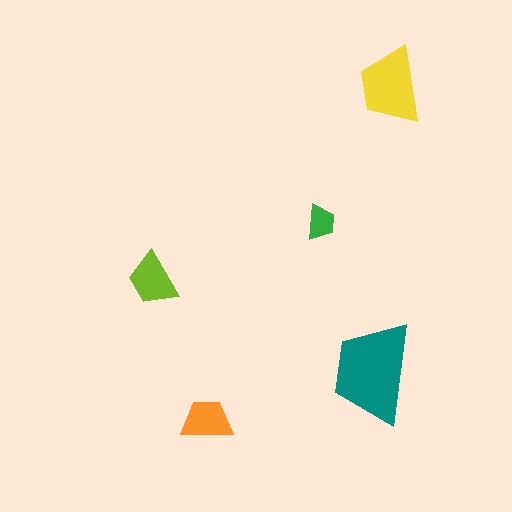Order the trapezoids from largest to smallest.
the teal one, the yellow one, the lime one, the orange one, the green one.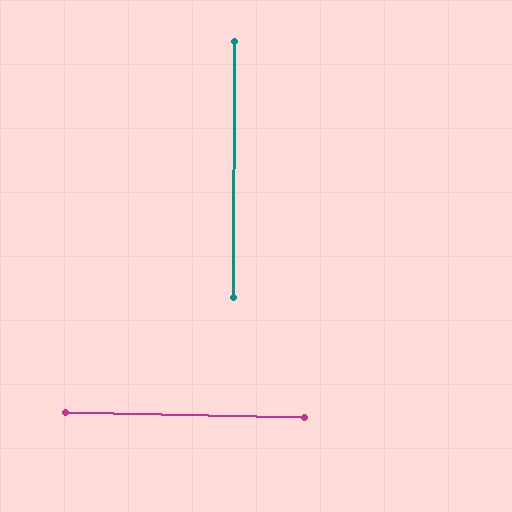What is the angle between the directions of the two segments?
Approximately 89 degrees.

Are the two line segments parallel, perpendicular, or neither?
Perpendicular — they meet at approximately 89°.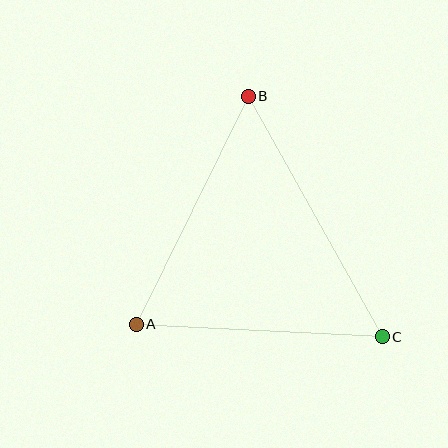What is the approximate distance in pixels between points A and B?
The distance between A and B is approximately 254 pixels.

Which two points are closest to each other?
Points A and C are closest to each other.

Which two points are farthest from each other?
Points B and C are farthest from each other.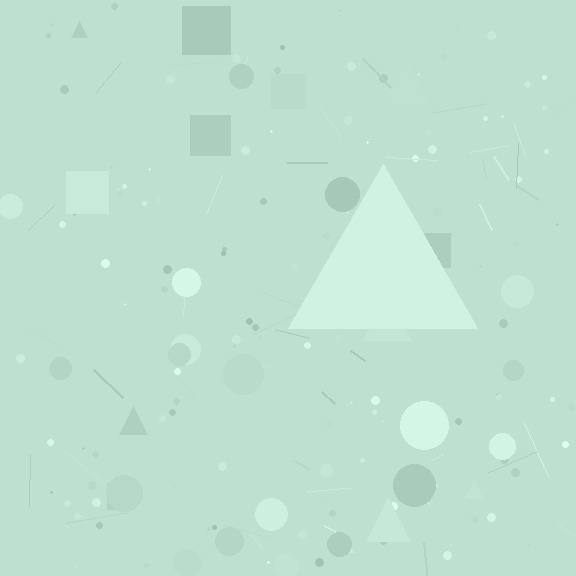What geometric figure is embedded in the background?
A triangle is embedded in the background.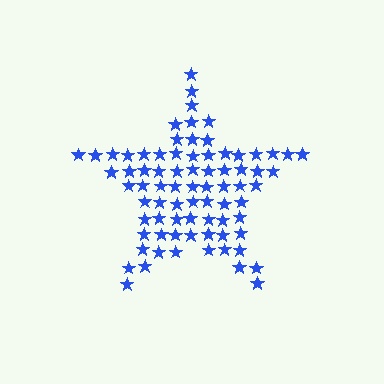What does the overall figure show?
The overall figure shows a star.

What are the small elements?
The small elements are stars.